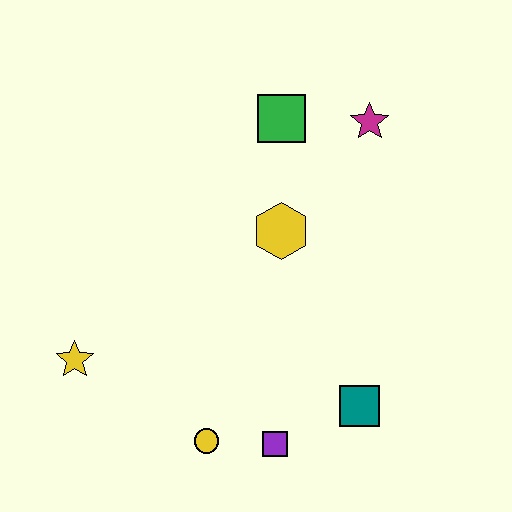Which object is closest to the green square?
The magenta star is closest to the green square.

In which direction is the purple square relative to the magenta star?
The purple square is below the magenta star.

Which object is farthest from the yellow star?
The magenta star is farthest from the yellow star.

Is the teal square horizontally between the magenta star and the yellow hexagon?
Yes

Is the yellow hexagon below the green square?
Yes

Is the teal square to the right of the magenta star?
No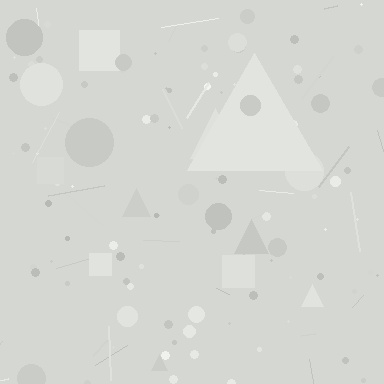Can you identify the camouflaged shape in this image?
The camouflaged shape is a triangle.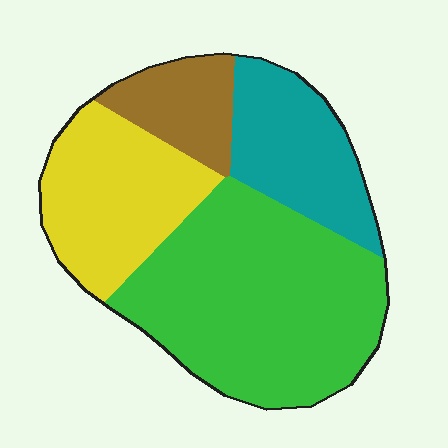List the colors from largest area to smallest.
From largest to smallest: green, yellow, teal, brown.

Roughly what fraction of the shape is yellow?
Yellow takes up between a sixth and a third of the shape.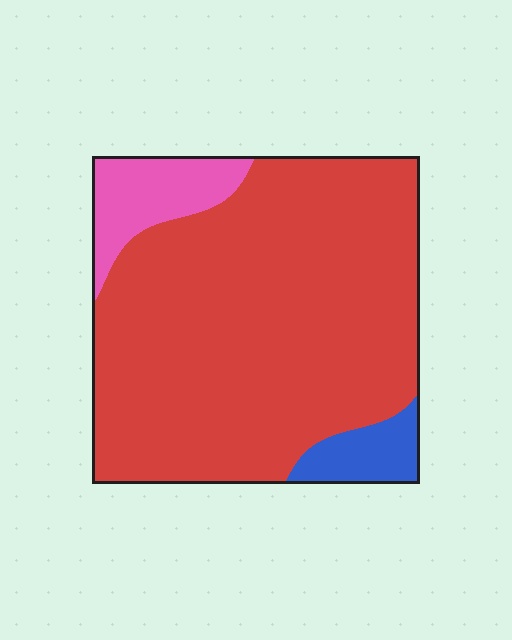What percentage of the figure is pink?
Pink covers about 10% of the figure.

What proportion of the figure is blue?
Blue takes up about one tenth (1/10) of the figure.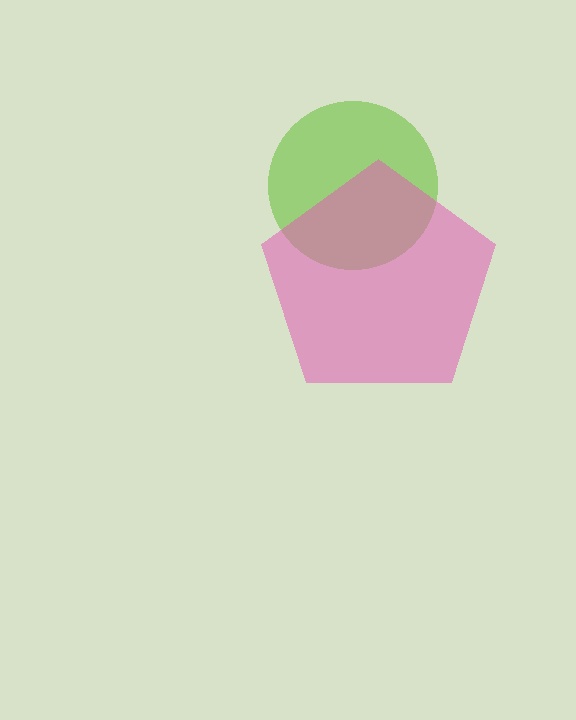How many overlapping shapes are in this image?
There are 2 overlapping shapes in the image.